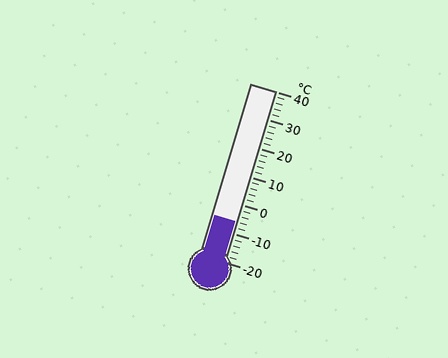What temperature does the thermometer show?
The thermometer shows approximately -6°C.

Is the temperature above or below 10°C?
The temperature is below 10°C.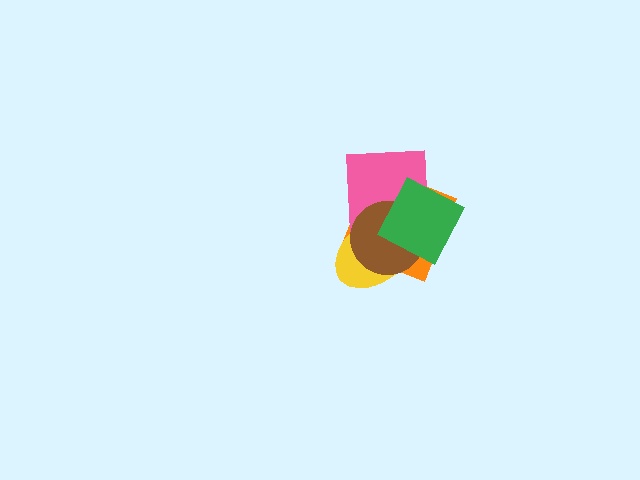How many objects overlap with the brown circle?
4 objects overlap with the brown circle.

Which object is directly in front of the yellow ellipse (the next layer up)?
The pink square is directly in front of the yellow ellipse.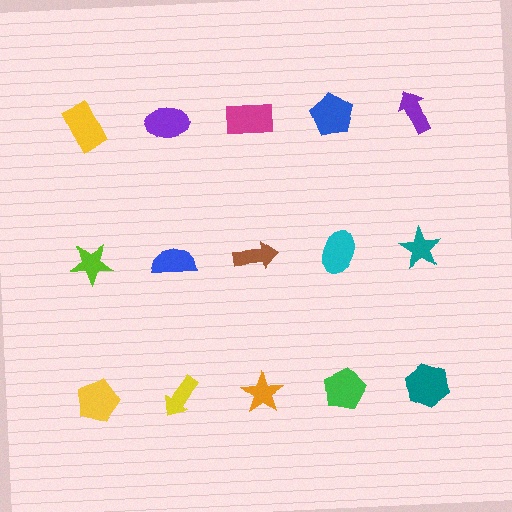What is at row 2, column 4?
A cyan ellipse.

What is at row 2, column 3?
A brown arrow.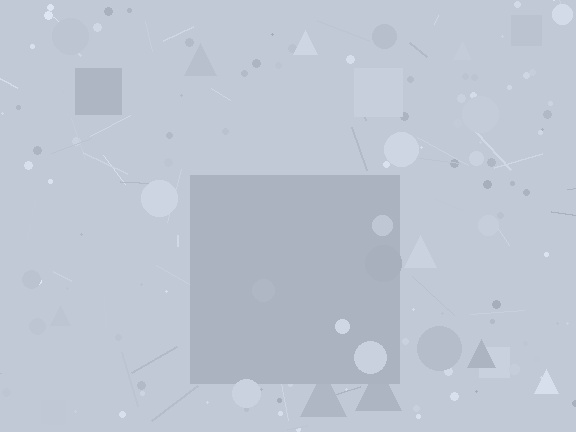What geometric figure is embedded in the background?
A square is embedded in the background.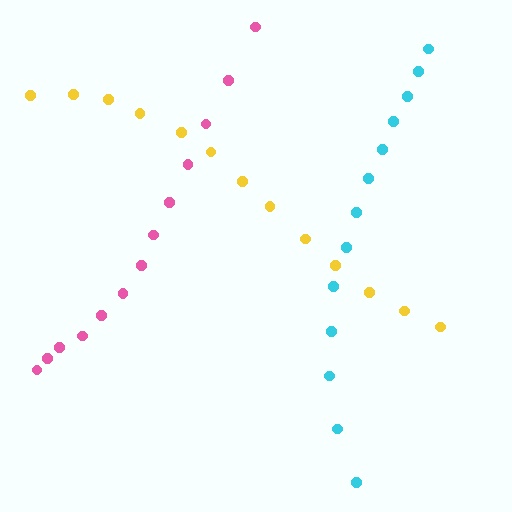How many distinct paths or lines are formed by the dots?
There are 3 distinct paths.